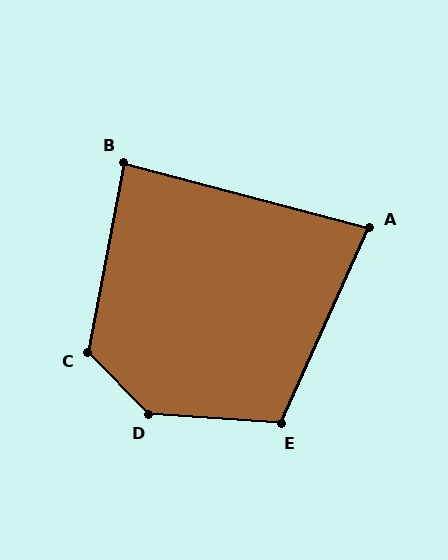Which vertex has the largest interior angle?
D, at approximately 138 degrees.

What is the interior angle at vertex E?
Approximately 110 degrees (obtuse).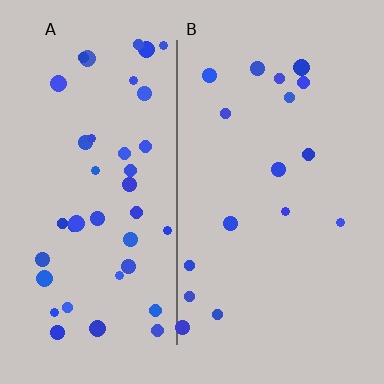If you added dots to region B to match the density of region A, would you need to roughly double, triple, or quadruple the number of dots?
Approximately double.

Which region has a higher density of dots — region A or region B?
A (the left).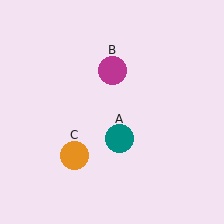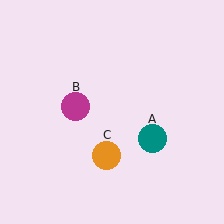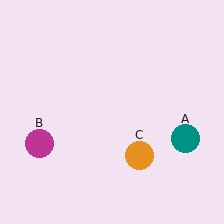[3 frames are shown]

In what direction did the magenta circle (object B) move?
The magenta circle (object B) moved down and to the left.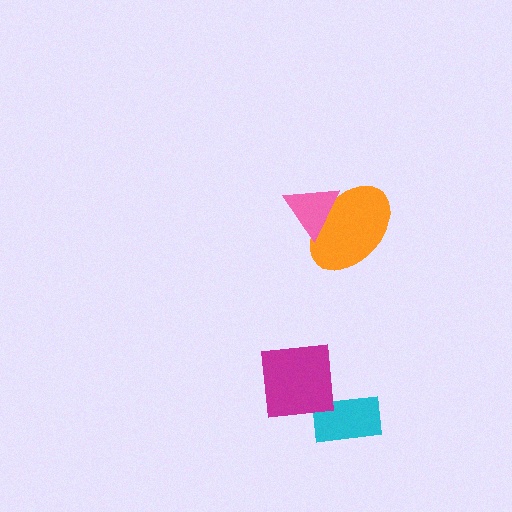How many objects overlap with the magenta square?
0 objects overlap with the magenta square.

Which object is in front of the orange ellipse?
The pink triangle is in front of the orange ellipse.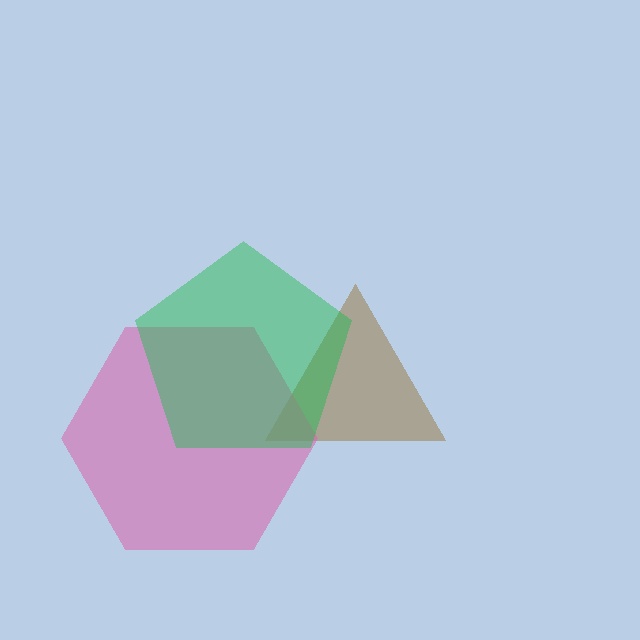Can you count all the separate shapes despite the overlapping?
Yes, there are 3 separate shapes.